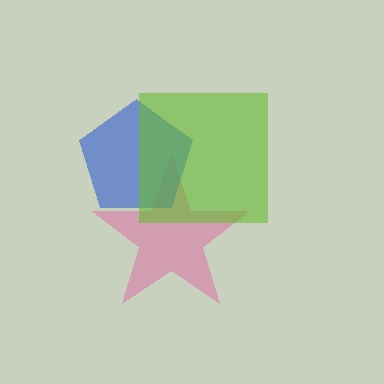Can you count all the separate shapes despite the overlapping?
Yes, there are 3 separate shapes.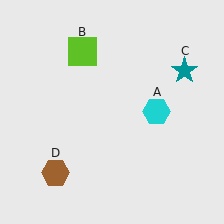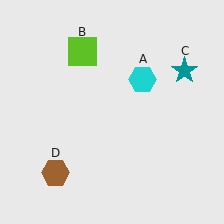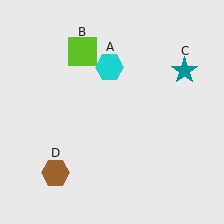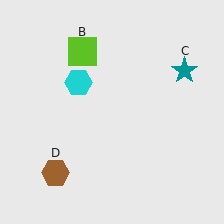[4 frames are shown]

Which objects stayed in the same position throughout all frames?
Lime square (object B) and teal star (object C) and brown hexagon (object D) remained stationary.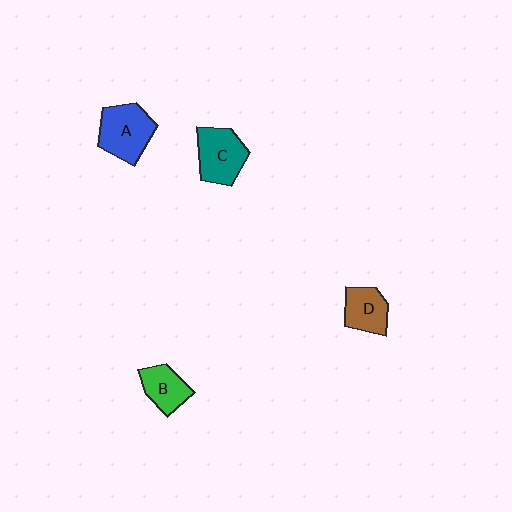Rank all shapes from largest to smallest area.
From largest to smallest: A (blue), C (teal), D (brown), B (green).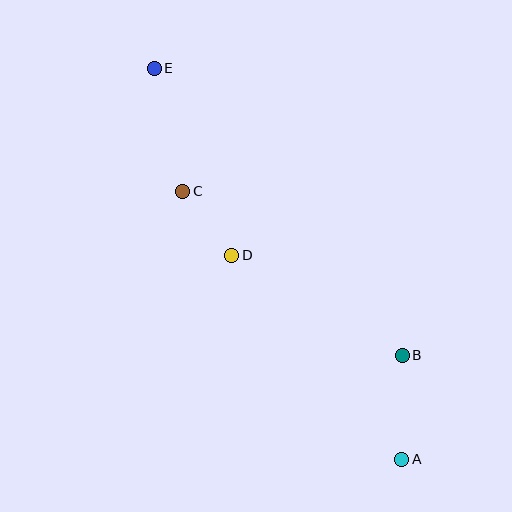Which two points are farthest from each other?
Points A and E are farthest from each other.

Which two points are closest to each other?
Points C and D are closest to each other.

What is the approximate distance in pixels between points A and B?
The distance between A and B is approximately 104 pixels.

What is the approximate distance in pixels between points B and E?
The distance between B and E is approximately 379 pixels.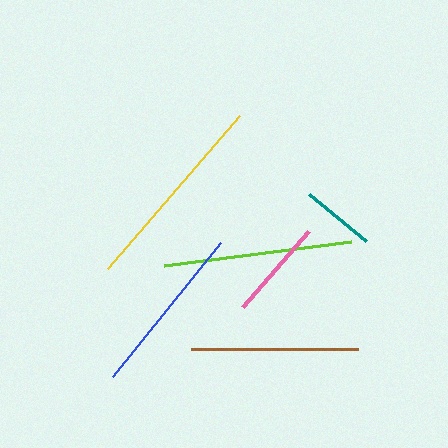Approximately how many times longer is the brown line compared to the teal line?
The brown line is approximately 2.3 times the length of the teal line.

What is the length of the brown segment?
The brown segment is approximately 167 pixels long.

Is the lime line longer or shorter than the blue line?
The lime line is longer than the blue line.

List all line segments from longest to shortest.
From longest to shortest: yellow, lime, blue, brown, pink, teal.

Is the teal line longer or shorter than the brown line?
The brown line is longer than the teal line.